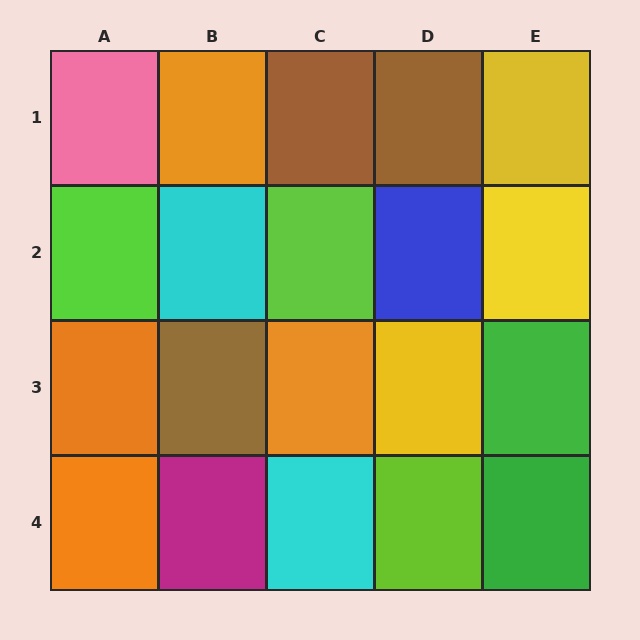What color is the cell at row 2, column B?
Cyan.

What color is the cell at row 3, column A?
Orange.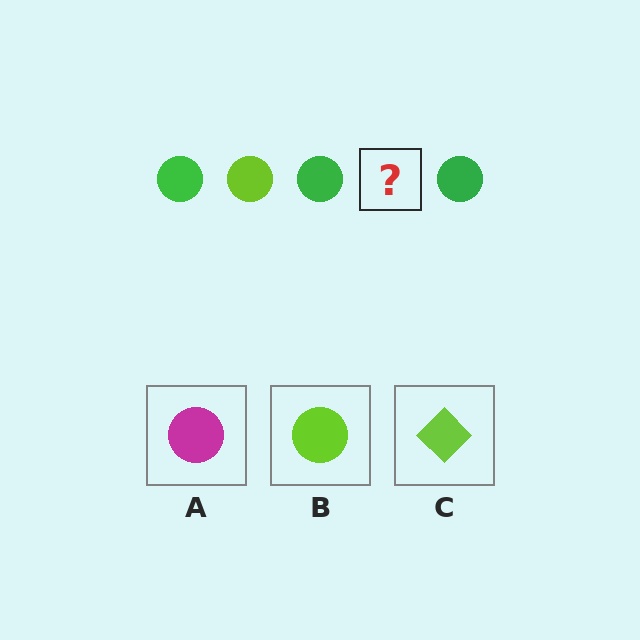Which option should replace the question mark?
Option B.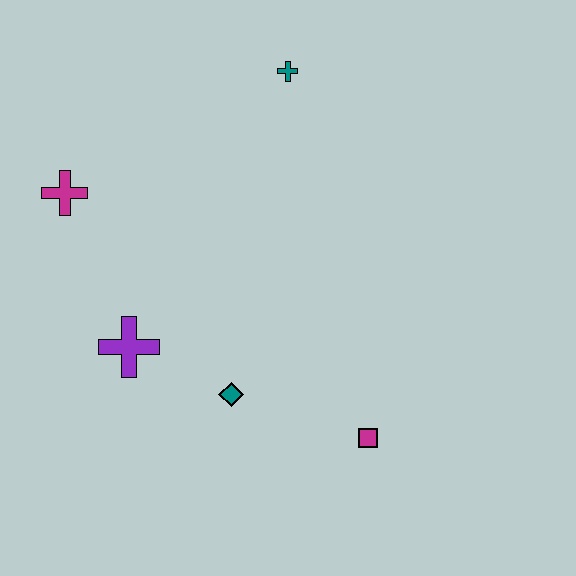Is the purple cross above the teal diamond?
Yes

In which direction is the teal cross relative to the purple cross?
The teal cross is above the purple cross.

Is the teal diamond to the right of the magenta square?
No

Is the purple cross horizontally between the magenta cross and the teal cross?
Yes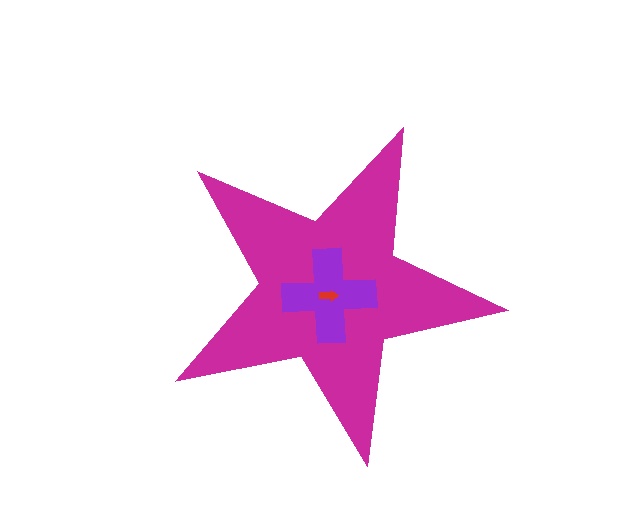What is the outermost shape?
The magenta star.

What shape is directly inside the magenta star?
The purple cross.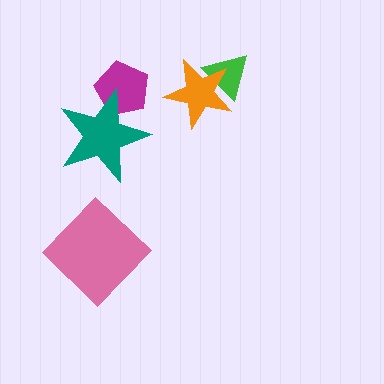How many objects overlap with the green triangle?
1 object overlaps with the green triangle.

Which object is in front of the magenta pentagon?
The teal star is in front of the magenta pentagon.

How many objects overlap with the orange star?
1 object overlaps with the orange star.